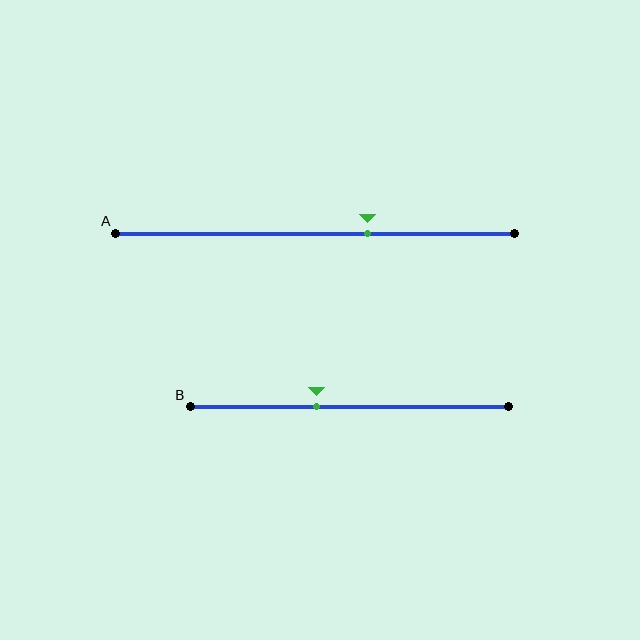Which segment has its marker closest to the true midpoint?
Segment B has its marker closest to the true midpoint.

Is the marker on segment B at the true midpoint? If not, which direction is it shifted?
No, the marker on segment B is shifted to the left by about 10% of the segment length.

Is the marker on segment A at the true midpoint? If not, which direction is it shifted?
No, the marker on segment A is shifted to the right by about 13% of the segment length.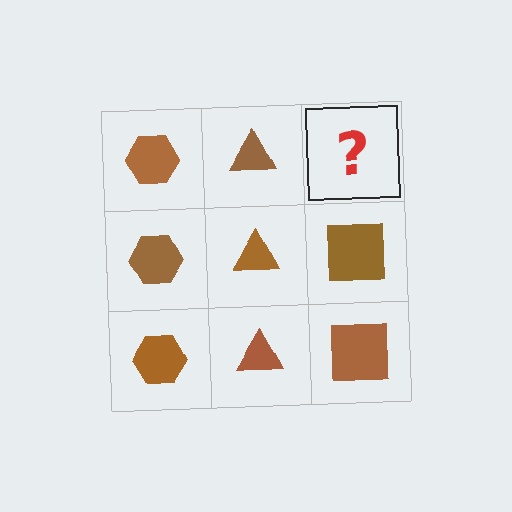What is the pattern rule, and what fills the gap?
The rule is that each column has a consistent shape. The gap should be filled with a brown square.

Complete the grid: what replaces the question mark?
The question mark should be replaced with a brown square.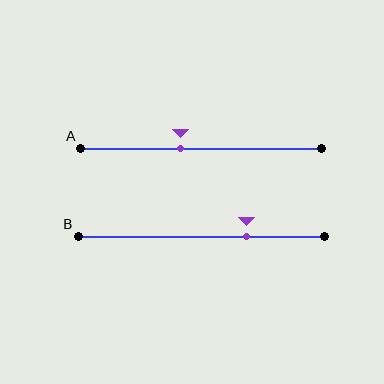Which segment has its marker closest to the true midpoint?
Segment A has its marker closest to the true midpoint.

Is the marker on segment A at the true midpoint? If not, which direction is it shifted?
No, the marker on segment A is shifted to the left by about 9% of the segment length.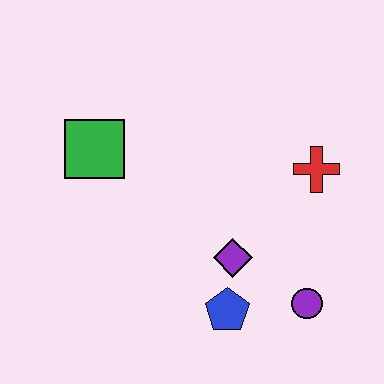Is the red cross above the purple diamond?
Yes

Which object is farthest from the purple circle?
The green square is farthest from the purple circle.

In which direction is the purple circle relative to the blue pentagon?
The purple circle is to the right of the blue pentagon.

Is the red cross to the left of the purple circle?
No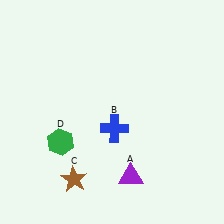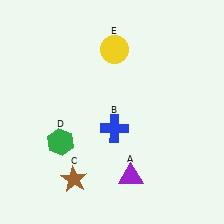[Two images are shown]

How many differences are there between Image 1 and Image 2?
There is 1 difference between the two images.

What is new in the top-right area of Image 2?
A yellow circle (E) was added in the top-right area of Image 2.